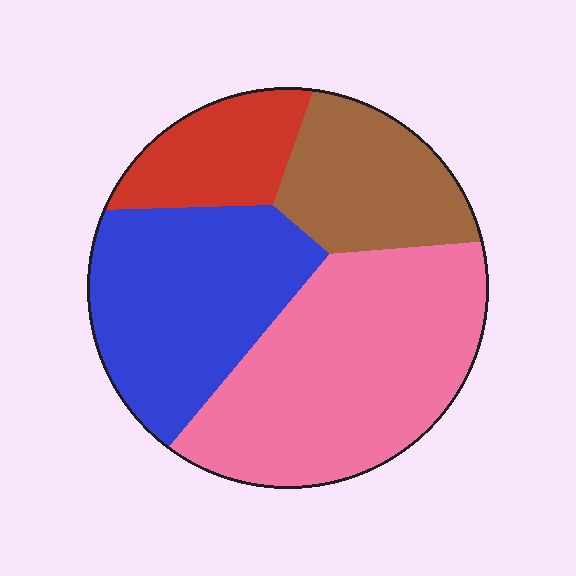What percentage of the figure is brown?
Brown covers around 20% of the figure.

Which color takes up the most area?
Pink, at roughly 40%.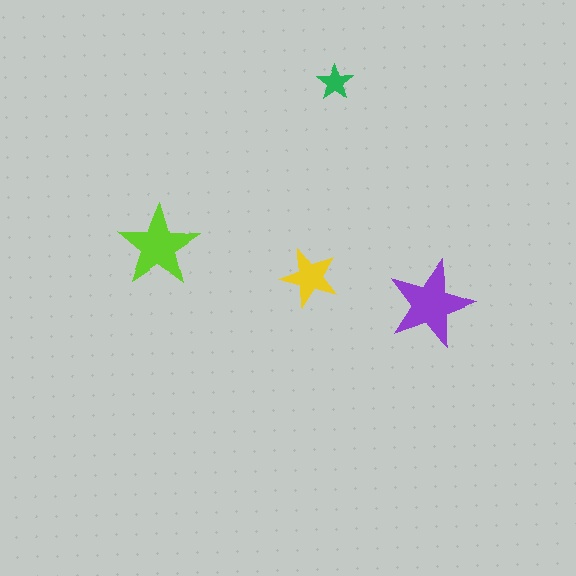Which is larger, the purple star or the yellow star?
The purple one.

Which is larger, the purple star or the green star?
The purple one.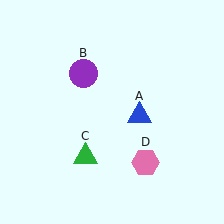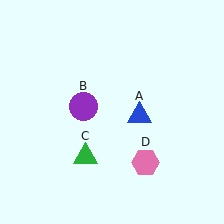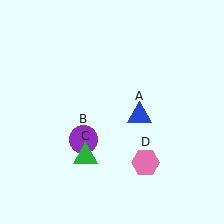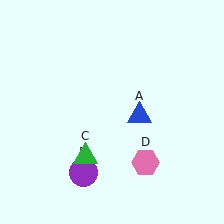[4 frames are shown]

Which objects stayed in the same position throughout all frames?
Blue triangle (object A) and green triangle (object C) and pink hexagon (object D) remained stationary.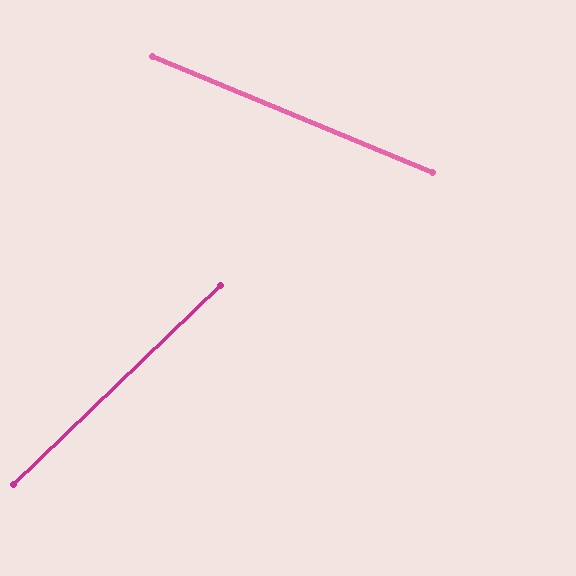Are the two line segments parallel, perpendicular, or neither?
Neither parallel nor perpendicular — they differ by about 67°.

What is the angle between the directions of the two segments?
Approximately 67 degrees.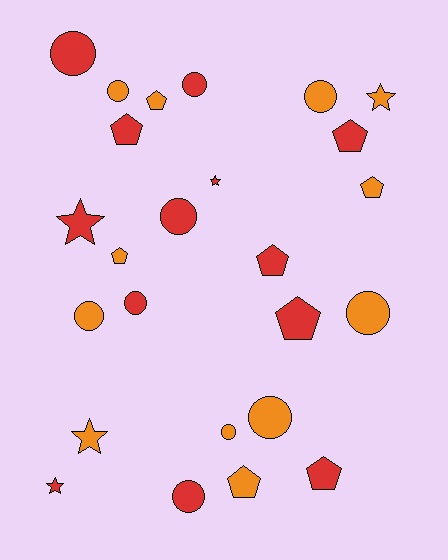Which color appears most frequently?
Red, with 13 objects.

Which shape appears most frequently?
Circle, with 11 objects.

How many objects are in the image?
There are 25 objects.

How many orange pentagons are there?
There are 4 orange pentagons.